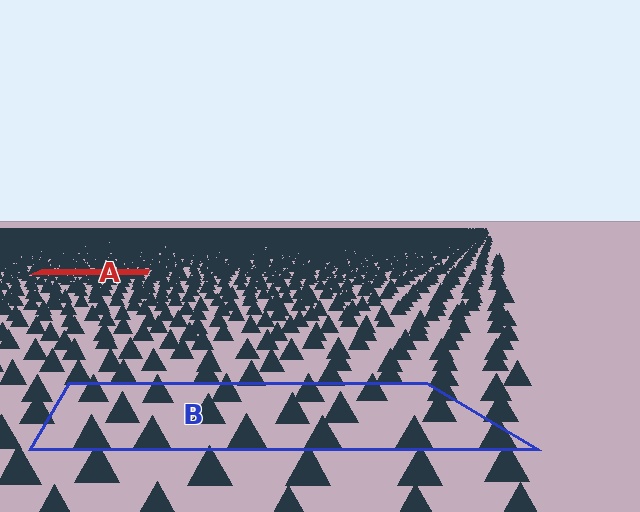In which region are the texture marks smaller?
The texture marks are smaller in region A, because it is farther away.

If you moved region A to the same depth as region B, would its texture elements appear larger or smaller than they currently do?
They would appear larger. At a closer depth, the same texture elements are projected at a bigger on-screen size.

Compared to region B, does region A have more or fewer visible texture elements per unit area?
Region A has more texture elements per unit area — they are packed more densely because it is farther away.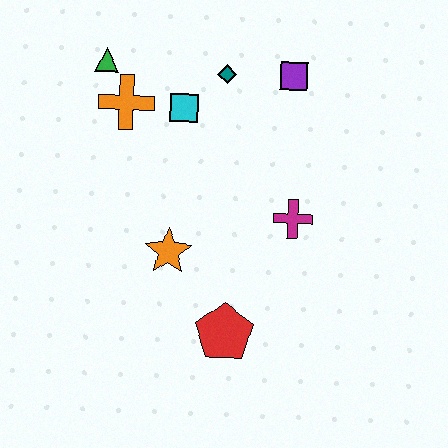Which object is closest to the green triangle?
The orange cross is closest to the green triangle.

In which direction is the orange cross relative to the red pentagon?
The orange cross is above the red pentagon.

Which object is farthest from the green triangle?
The red pentagon is farthest from the green triangle.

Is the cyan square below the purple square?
Yes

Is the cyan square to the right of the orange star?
Yes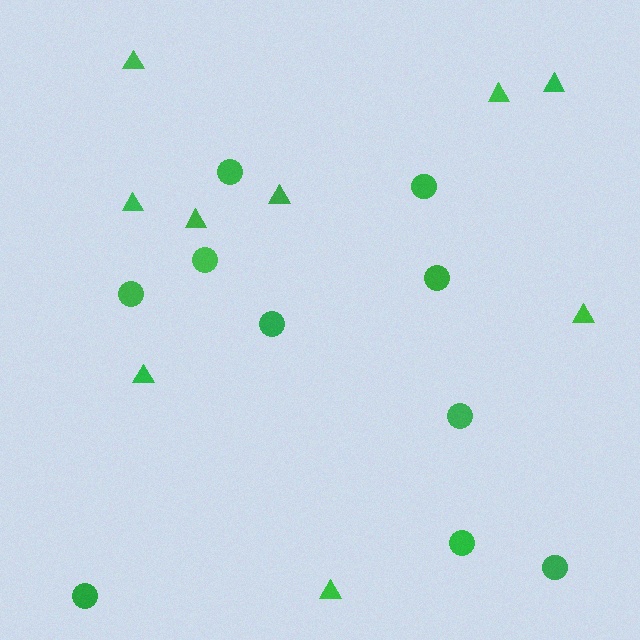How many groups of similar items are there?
There are 2 groups: one group of triangles (9) and one group of circles (10).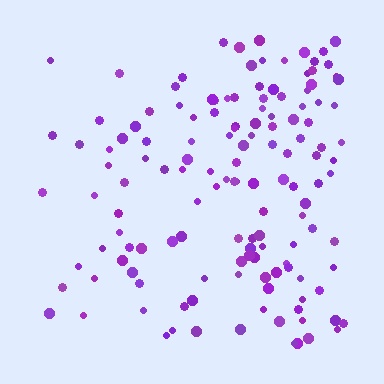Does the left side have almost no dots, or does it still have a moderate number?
Still a moderate number, just noticeably fewer than the right.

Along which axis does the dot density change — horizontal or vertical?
Horizontal.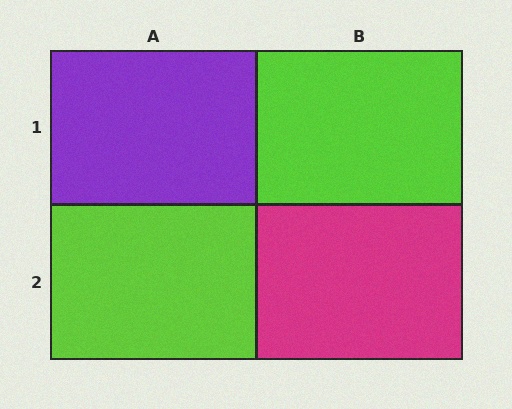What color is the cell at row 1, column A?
Purple.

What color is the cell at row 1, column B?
Lime.